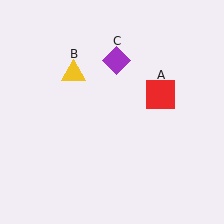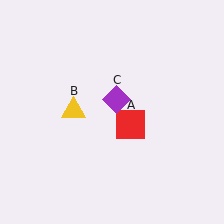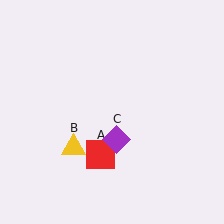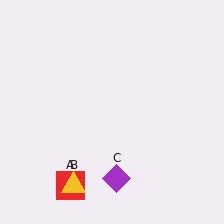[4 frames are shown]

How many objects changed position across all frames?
3 objects changed position: red square (object A), yellow triangle (object B), purple diamond (object C).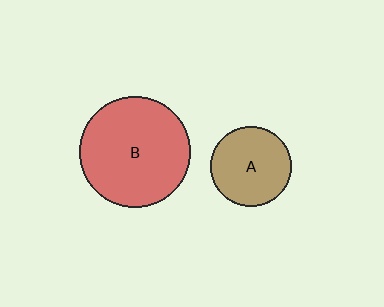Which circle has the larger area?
Circle B (red).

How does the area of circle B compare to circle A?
Approximately 1.9 times.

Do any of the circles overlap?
No, none of the circles overlap.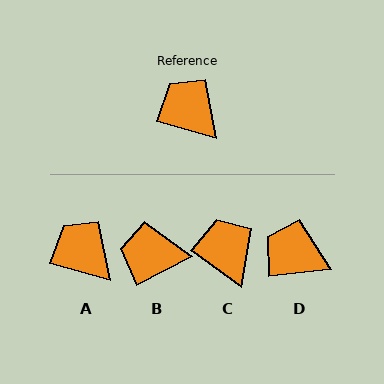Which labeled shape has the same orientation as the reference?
A.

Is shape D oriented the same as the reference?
No, it is off by about 21 degrees.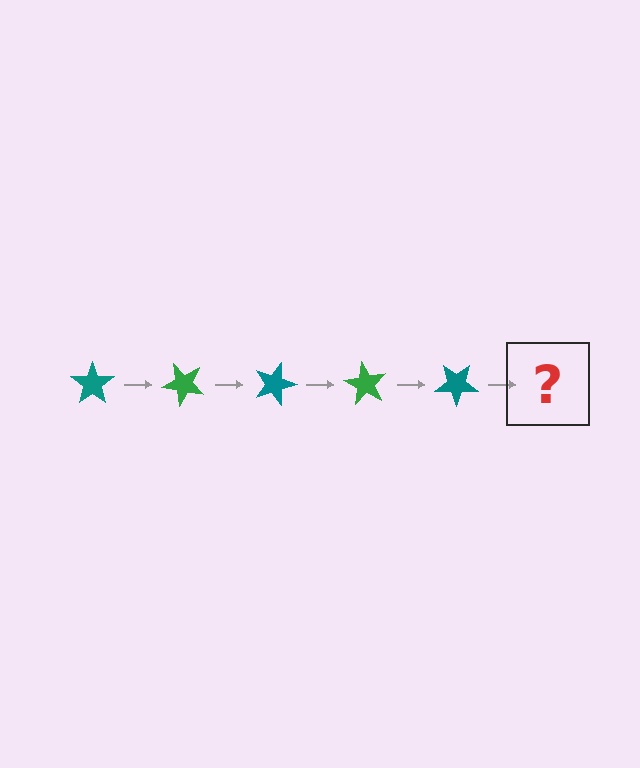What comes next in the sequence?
The next element should be a green star, rotated 225 degrees from the start.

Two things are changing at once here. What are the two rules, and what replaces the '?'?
The two rules are that it rotates 45 degrees each step and the color cycles through teal and green. The '?' should be a green star, rotated 225 degrees from the start.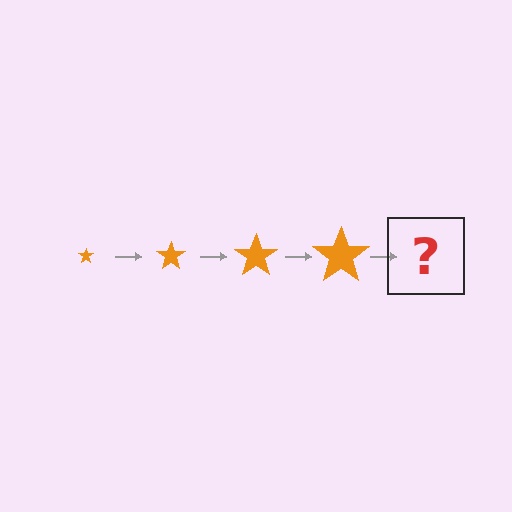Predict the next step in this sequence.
The next step is an orange star, larger than the previous one.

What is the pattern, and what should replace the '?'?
The pattern is that the star gets progressively larger each step. The '?' should be an orange star, larger than the previous one.